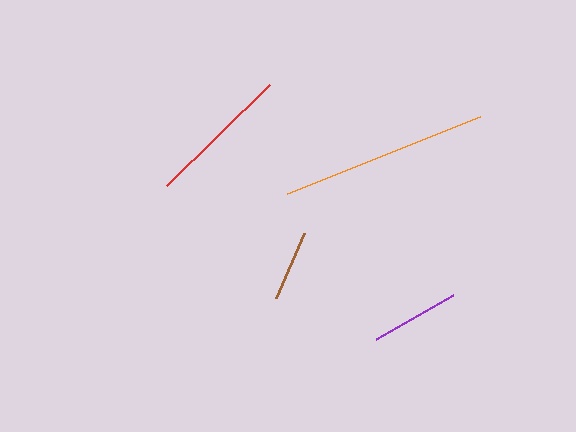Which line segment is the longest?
The orange line is the longest at approximately 209 pixels.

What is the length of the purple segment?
The purple segment is approximately 89 pixels long.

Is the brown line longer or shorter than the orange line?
The orange line is longer than the brown line.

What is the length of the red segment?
The red segment is approximately 145 pixels long.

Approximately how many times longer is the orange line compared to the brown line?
The orange line is approximately 2.9 times the length of the brown line.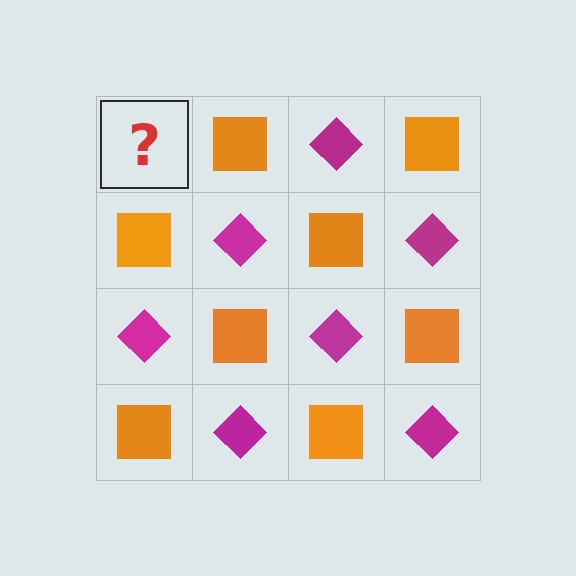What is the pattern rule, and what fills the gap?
The rule is that it alternates magenta diamond and orange square in a checkerboard pattern. The gap should be filled with a magenta diamond.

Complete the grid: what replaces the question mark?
The question mark should be replaced with a magenta diamond.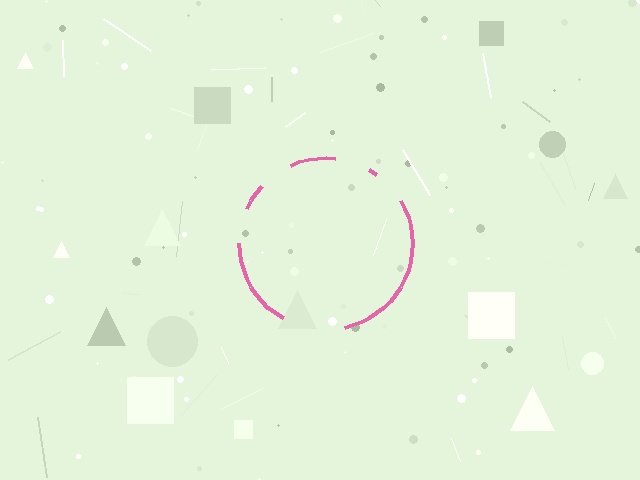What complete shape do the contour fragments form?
The contour fragments form a circle.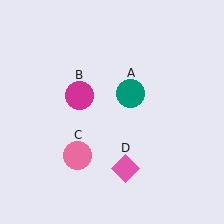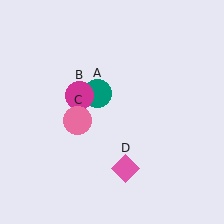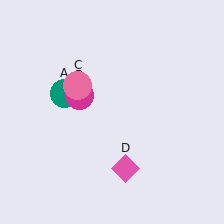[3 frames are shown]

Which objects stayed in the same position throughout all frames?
Magenta circle (object B) and pink diamond (object D) remained stationary.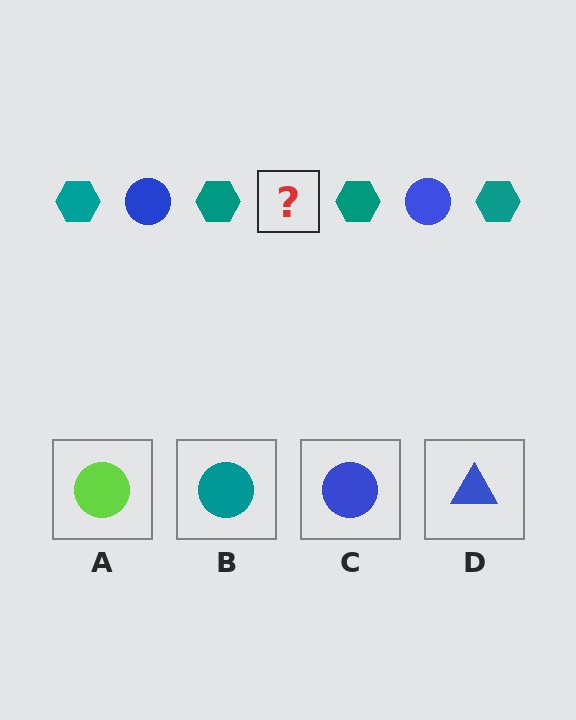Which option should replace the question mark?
Option C.